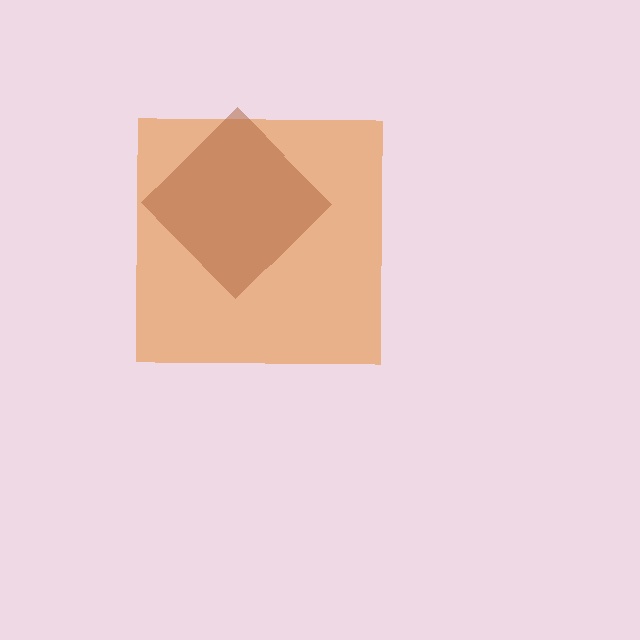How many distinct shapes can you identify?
There are 2 distinct shapes: an orange square, a brown diamond.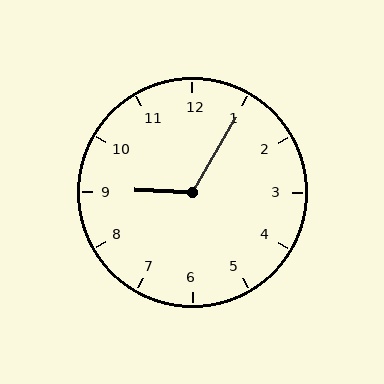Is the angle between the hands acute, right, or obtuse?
It is obtuse.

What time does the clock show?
9:05.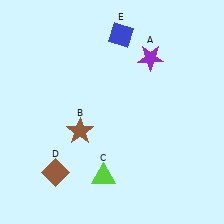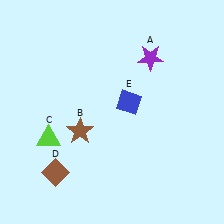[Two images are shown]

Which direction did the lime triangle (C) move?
The lime triangle (C) moved left.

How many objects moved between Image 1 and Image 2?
2 objects moved between the two images.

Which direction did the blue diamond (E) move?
The blue diamond (E) moved down.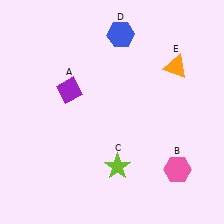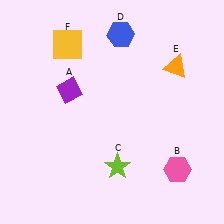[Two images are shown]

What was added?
A yellow square (F) was added in Image 2.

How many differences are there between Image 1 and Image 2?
There is 1 difference between the two images.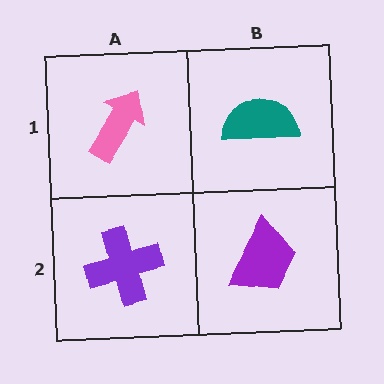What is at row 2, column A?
A purple cross.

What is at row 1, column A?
A pink arrow.